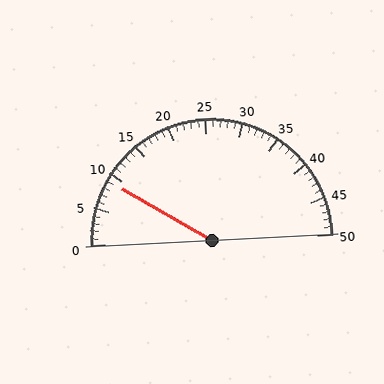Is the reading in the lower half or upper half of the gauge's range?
The reading is in the lower half of the range (0 to 50).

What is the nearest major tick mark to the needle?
The nearest major tick mark is 10.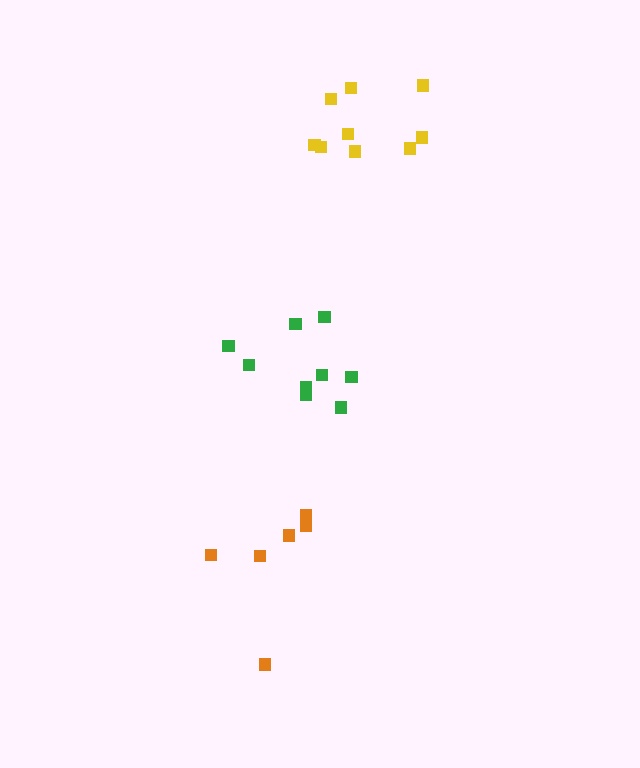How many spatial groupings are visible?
There are 3 spatial groupings.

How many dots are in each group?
Group 1: 9 dots, Group 2: 6 dots, Group 3: 9 dots (24 total).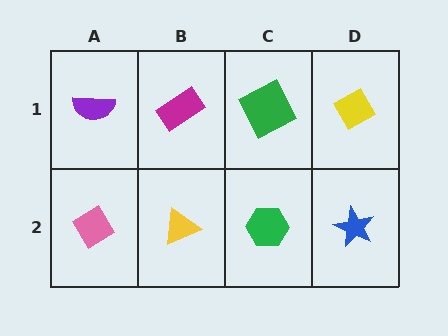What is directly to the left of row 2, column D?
A green hexagon.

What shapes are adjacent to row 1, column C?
A green hexagon (row 2, column C), a magenta rectangle (row 1, column B), a yellow diamond (row 1, column D).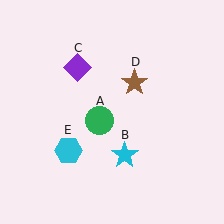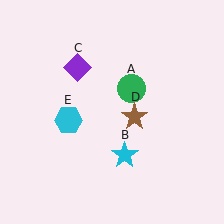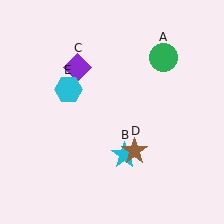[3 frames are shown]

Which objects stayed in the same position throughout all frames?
Cyan star (object B) and purple diamond (object C) remained stationary.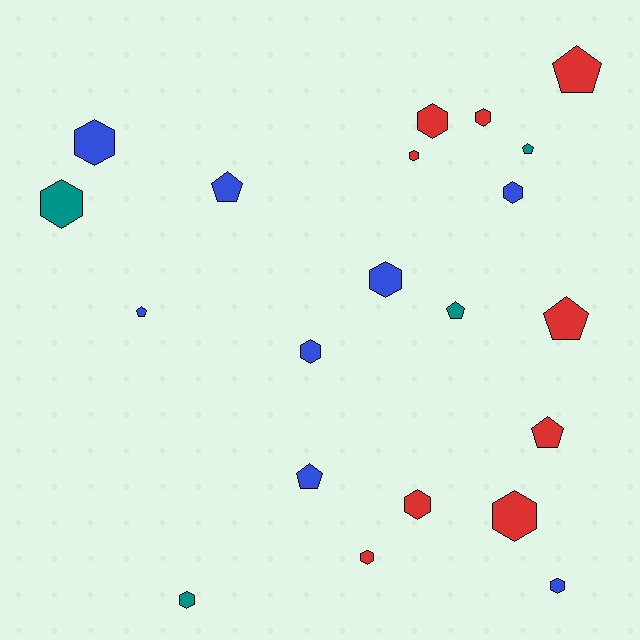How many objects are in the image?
There are 21 objects.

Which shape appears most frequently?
Hexagon, with 13 objects.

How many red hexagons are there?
There are 6 red hexagons.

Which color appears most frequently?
Red, with 9 objects.